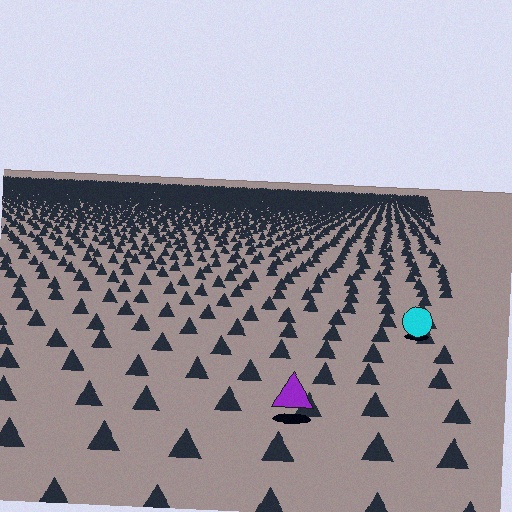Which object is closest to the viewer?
The purple triangle is closest. The texture marks near it are larger and more spread out.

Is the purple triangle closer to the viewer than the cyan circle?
Yes. The purple triangle is closer — you can tell from the texture gradient: the ground texture is coarser near it.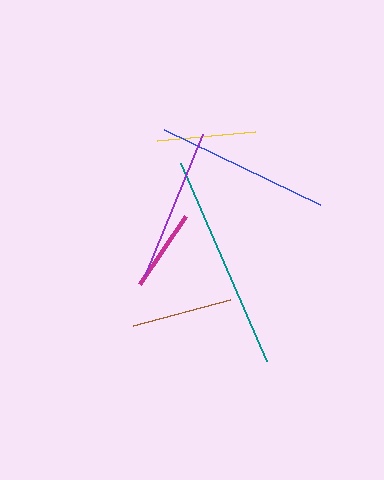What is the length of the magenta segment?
The magenta segment is approximately 82 pixels long.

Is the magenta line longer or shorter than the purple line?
The purple line is longer than the magenta line.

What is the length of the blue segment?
The blue segment is approximately 173 pixels long.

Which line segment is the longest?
The teal line is the longest at approximately 215 pixels.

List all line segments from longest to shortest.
From longest to shortest: teal, blue, purple, brown, yellow, magenta.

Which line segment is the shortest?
The magenta line is the shortest at approximately 82 pixels.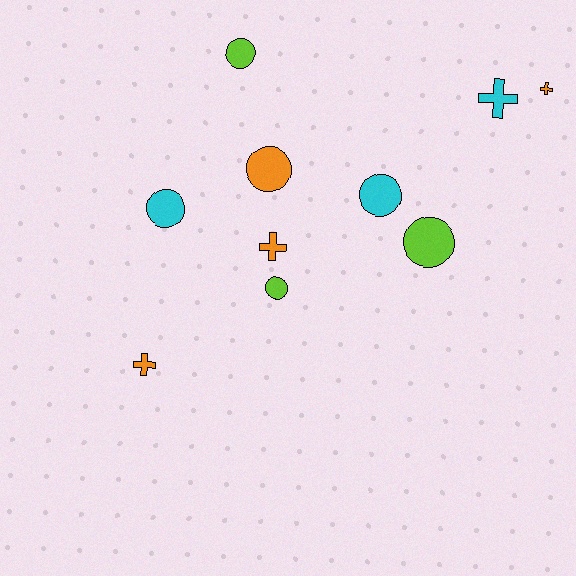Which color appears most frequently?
Orange, with 4 objects.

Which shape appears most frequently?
Circle, with 6 objects.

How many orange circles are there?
There is 1 orange circle.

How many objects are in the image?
There are 10 objects.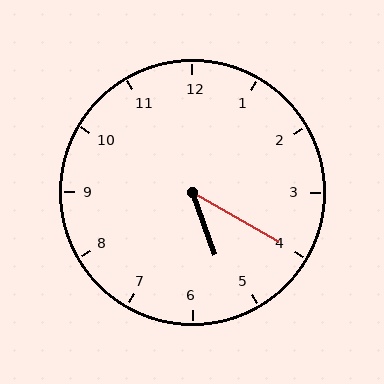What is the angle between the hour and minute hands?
Approximately 40 degrees.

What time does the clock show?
5:20.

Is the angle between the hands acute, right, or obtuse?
It is acute.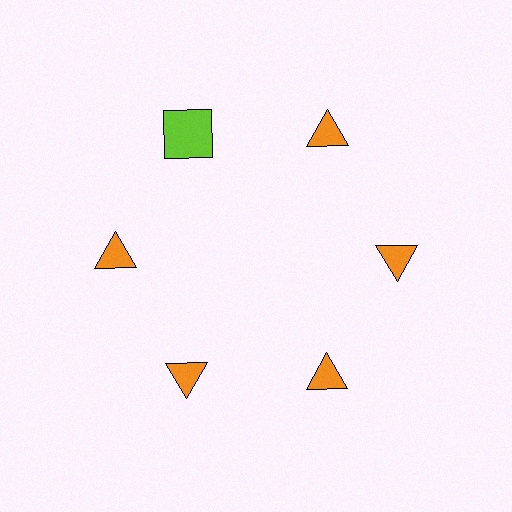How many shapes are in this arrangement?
There are 6 shapes arranged in a ring pattern.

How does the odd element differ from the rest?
It differs in both color (lime instead of orange) and shape (square instead of triangle).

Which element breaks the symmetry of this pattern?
The lime square at roughly the 11 o'clock position breaks the symmetry. All other shapes are orange triangles.